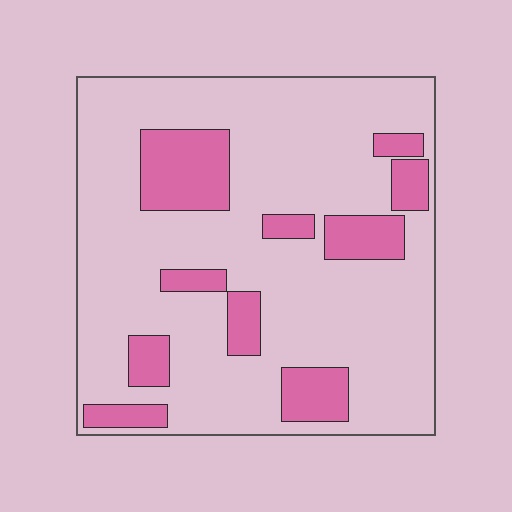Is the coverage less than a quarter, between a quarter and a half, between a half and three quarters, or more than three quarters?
Less than a quarter.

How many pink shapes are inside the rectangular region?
10.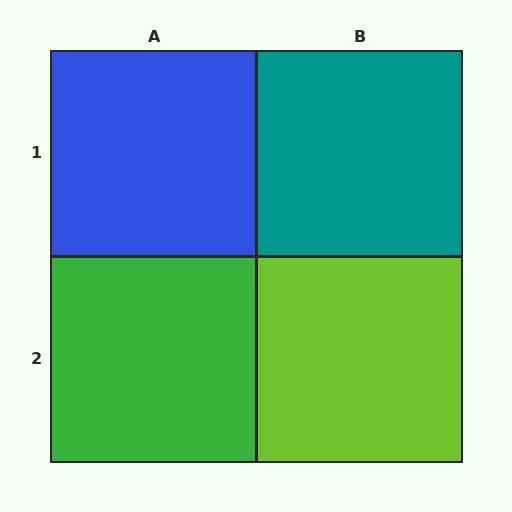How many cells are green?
1 cell is green.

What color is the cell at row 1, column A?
Blue.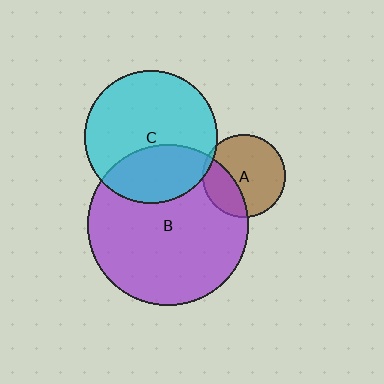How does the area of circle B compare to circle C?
Approximately 1.5 times.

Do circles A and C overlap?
Yes.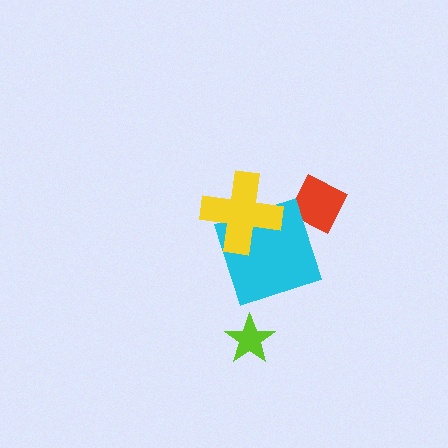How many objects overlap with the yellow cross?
1 object overlaps with the yellow cross.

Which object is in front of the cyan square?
The yellow cross is in front of the cyan square.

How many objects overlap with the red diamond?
0 objects overlap with the red diamond.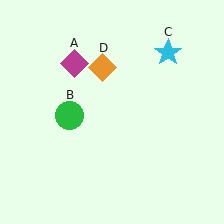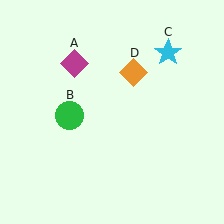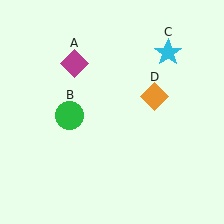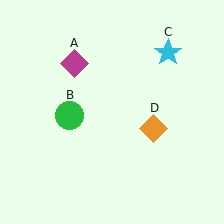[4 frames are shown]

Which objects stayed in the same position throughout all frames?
Magenta diamond (object A) and green circle (object B) and cyan star (object C) remained stationary.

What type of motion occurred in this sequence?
The orange diamond (object D) rotated clockwise around the center of the scene.